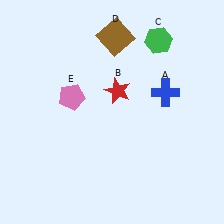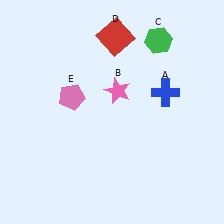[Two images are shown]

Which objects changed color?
B changed from red to pink. D changed from brown to red.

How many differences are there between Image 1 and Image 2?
There are 2 differences between the two images.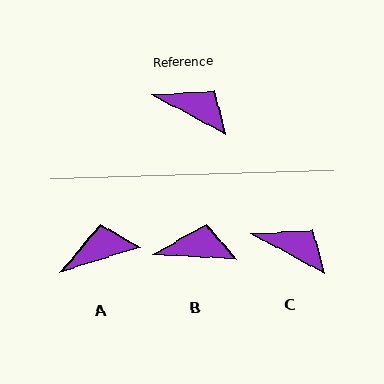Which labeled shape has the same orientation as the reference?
C.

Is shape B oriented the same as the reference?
No, it is off by about 25 degrees.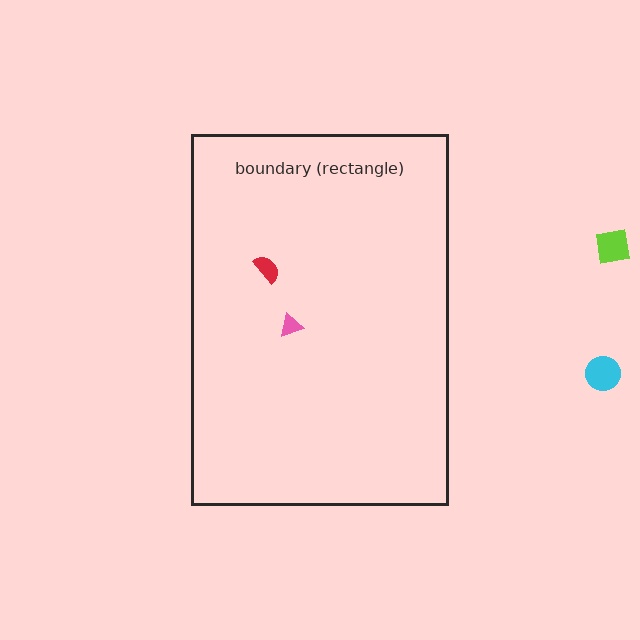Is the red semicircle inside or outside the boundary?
Inside.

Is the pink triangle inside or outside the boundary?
Inside.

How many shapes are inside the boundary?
2 inside, 2 outside.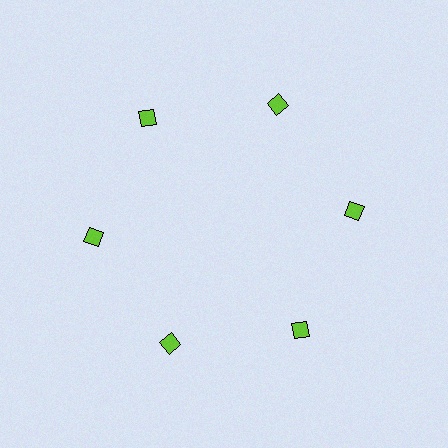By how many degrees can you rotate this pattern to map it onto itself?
The pattern maps onto itself every 60 degrees of rotation.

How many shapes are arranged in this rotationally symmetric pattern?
There are 6 shapes, arranged in 6 groups of 1.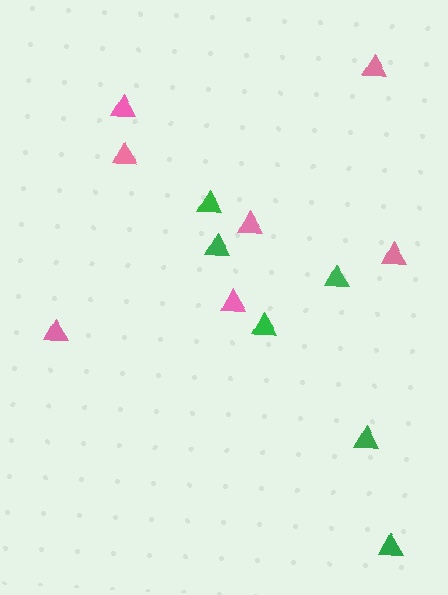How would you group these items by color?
There are 2 groups: one group of pink triangles (7) and one group of green triangles (6).